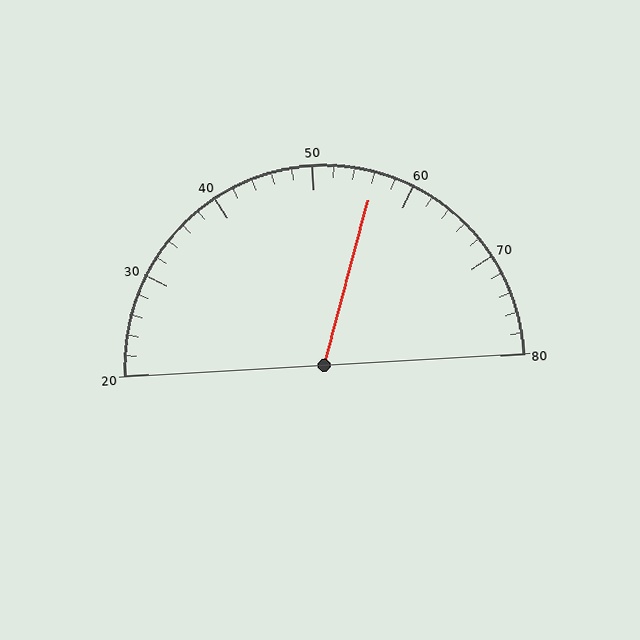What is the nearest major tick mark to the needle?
The nearest major tick mark is 60.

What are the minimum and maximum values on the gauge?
The gauge ranges from 20 to 80.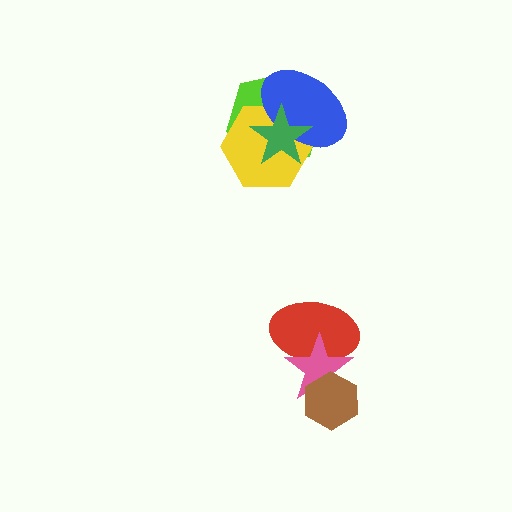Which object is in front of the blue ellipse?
The green star is in front of the blue ellipse.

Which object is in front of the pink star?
The brown hexagon is in front of the pink star.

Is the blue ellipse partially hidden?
Yes, it is partially covered by another shape.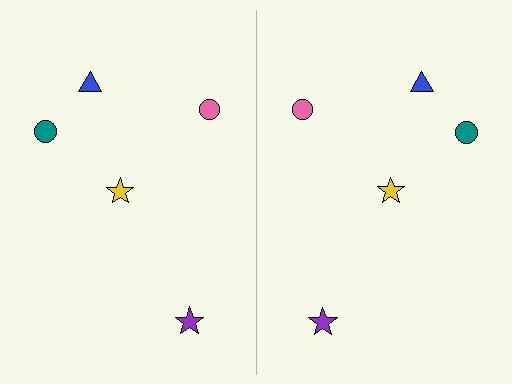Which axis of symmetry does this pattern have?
The pattern has a vertical axis of symmetry running through the center of the image.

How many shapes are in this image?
There are 10 shapes in this image.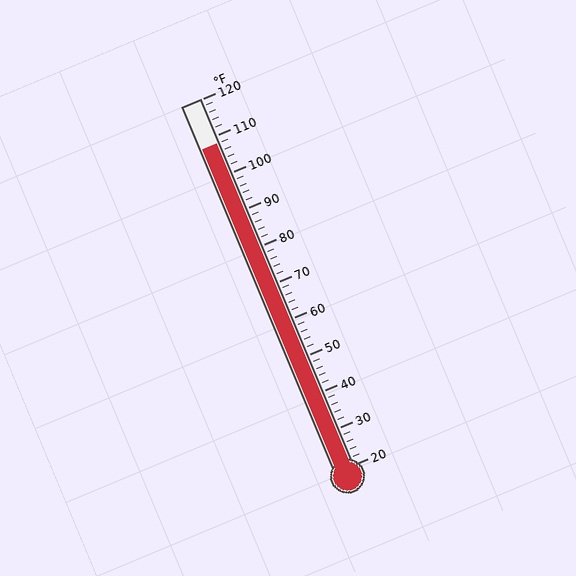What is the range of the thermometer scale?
The thermometer scale ranges from 20°F to 120°F.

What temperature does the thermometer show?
The thermometer shows approximately 108°F.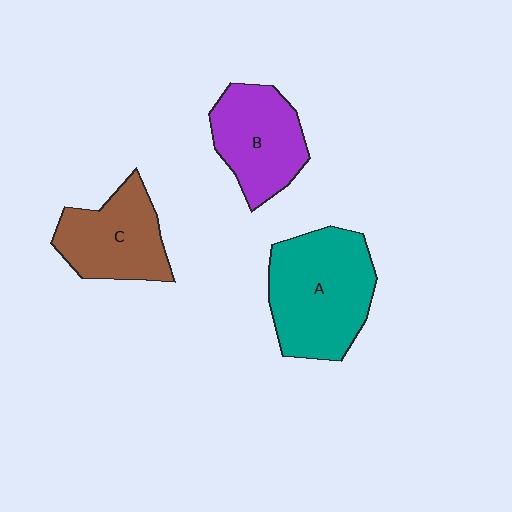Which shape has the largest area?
Shape A (teal).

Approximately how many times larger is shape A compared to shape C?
Approximately 1.4 times.